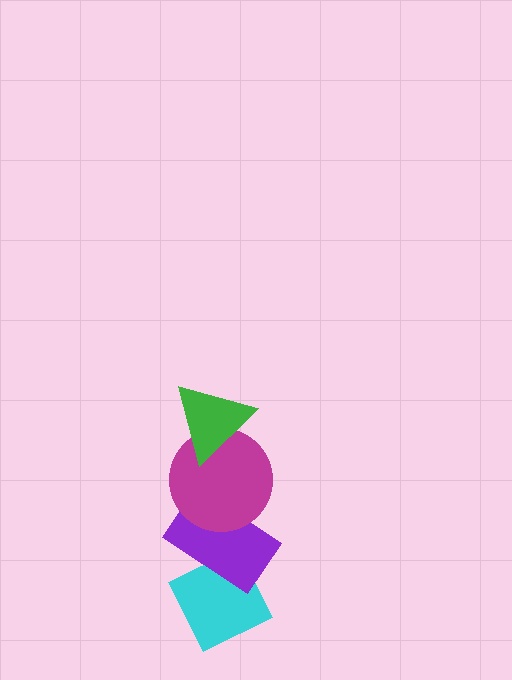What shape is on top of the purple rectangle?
The magenta circle is on top of the purple rectangle.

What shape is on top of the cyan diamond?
The purple rectangle is on top of the cyan diamond.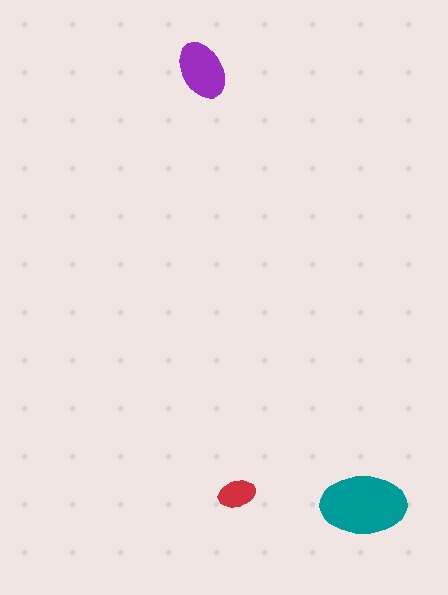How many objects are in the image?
There are 3 objects in the image.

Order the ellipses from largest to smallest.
the teal one, the purple one, the red one.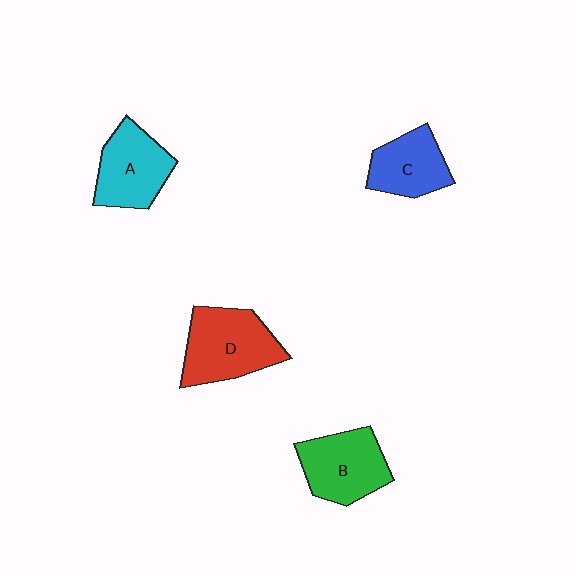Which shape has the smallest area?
Shape C (blue).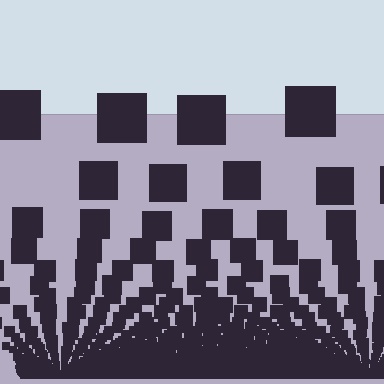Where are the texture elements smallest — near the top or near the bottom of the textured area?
Near the bottom.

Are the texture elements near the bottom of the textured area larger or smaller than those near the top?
Smaller. The gradient is inverted — elements near the bottom are smaller and denser.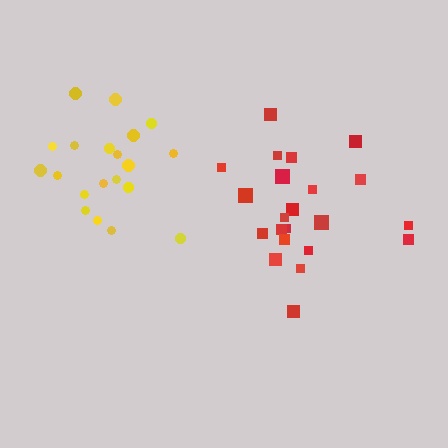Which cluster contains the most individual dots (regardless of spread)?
Red (22).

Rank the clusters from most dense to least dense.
yellow, red.